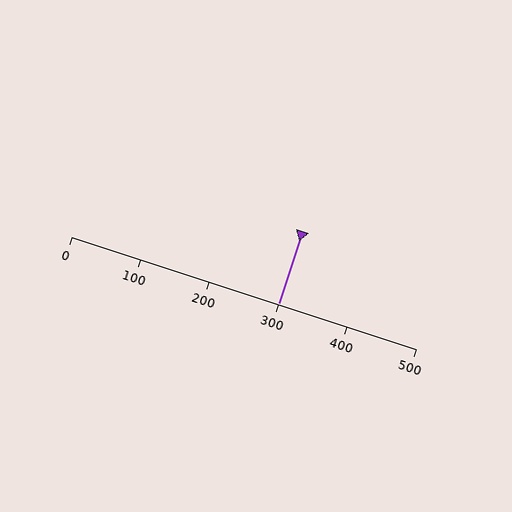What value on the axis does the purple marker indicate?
The marker indicates approximately 300.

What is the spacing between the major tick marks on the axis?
The major ticks are spaced 100 apart.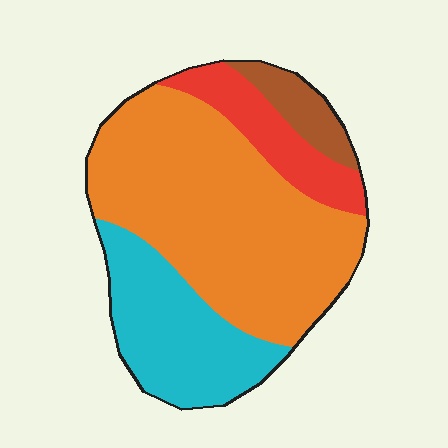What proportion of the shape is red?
Red takes up less than a quarter of the shape.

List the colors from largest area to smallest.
From largest to smallest: orange, cyan, red, brown.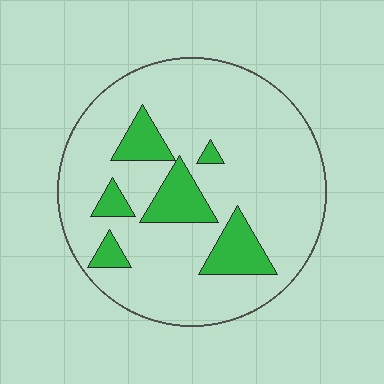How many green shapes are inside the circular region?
6.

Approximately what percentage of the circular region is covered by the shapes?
Approximately 15%.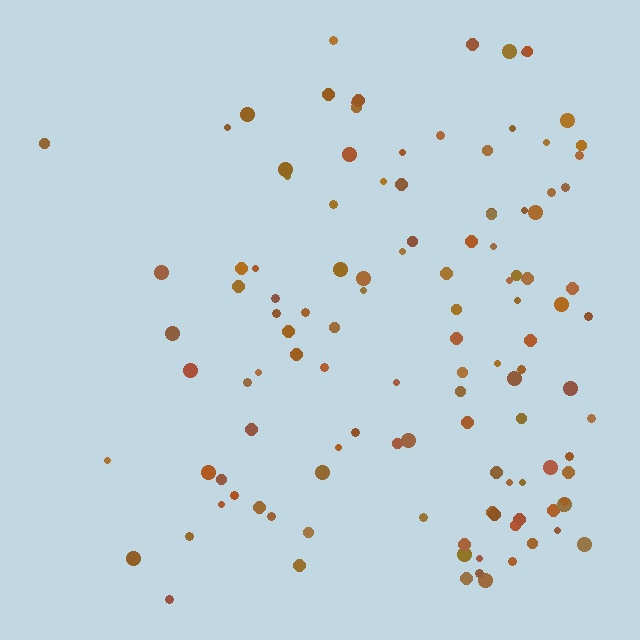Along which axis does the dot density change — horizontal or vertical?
Horizontal.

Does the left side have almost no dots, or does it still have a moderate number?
Still a moderate number, just noticeably fewer than the right.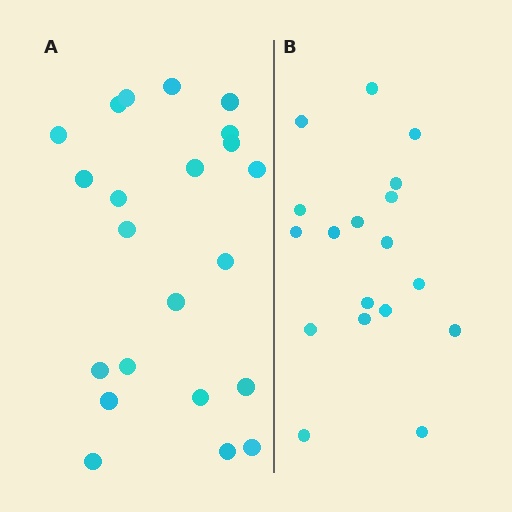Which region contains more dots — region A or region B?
Region A (the left region) has more dots.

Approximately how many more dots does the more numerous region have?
Region A has about 4 more dots than region B.